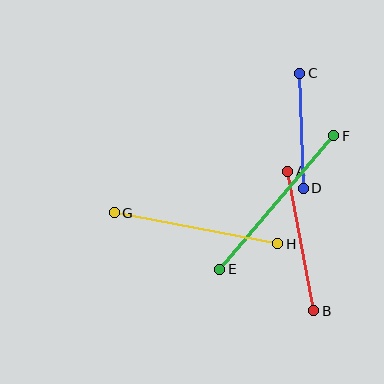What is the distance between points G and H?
The distance is approximately 166 pixels.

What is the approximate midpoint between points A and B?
The midpoint is at approximately (301, 241) pixels.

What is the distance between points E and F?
The distance is approximately 175 pixels.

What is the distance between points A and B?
The distance is approximately 142 pixels.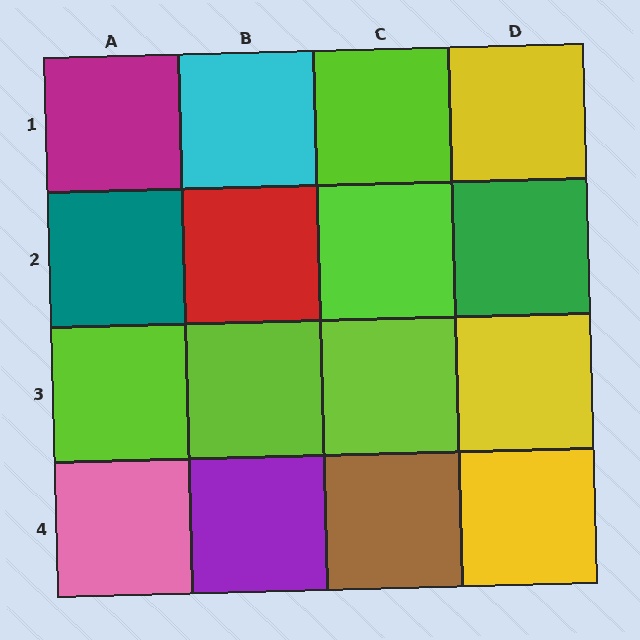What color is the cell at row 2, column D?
Green.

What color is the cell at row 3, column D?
Yellow.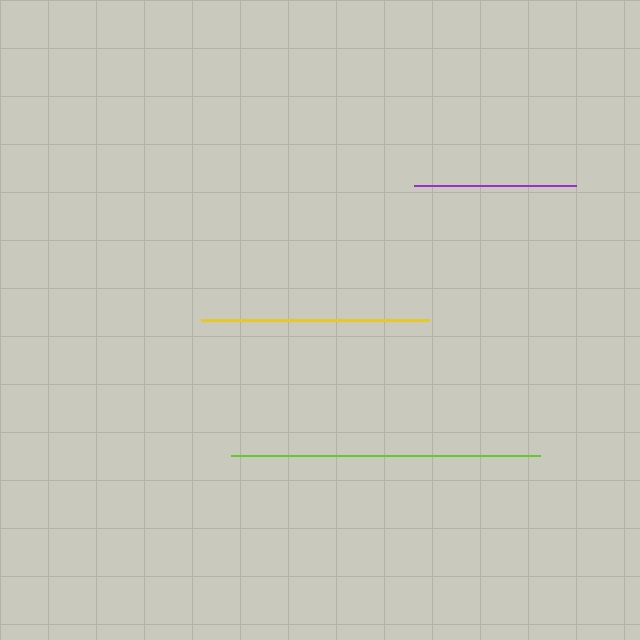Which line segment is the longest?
The lime line is the longest at approximately 308 pixels.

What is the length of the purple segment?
The purple segment is approximately 162 pixels long.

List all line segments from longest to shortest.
From longest to shortest: lime, yellow, purple.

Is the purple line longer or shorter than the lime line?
The lime line is longer than the purple line.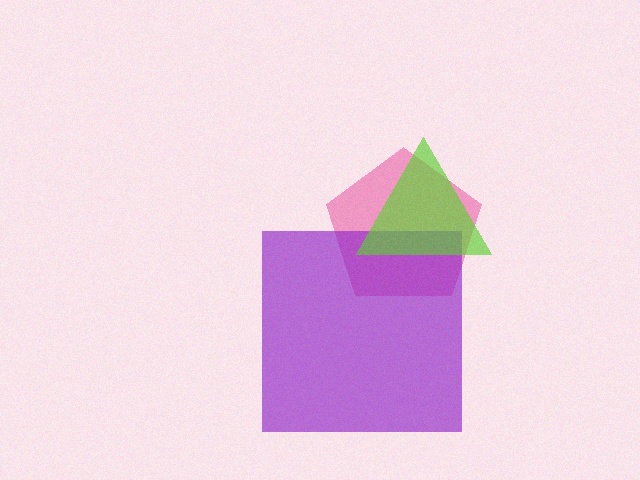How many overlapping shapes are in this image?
There are 3 overlapping shapes in the image.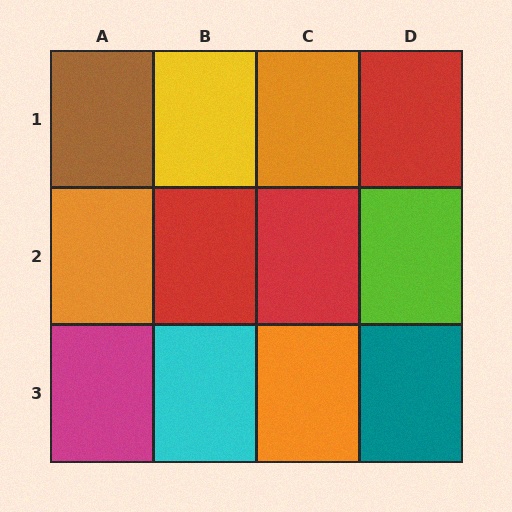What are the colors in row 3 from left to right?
Magenta, cyan, orange, teal.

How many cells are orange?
3 cells are orange.